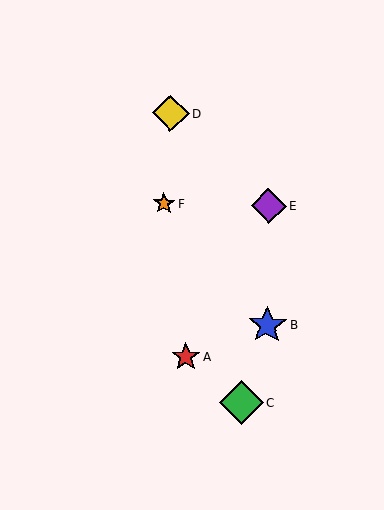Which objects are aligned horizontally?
Objects E, F are aligned horizontally.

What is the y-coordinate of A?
Object A is at y≈357.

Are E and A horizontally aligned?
No, E is at y≈206 and A is at y≈357.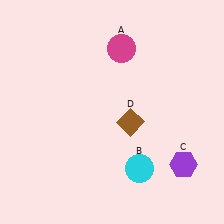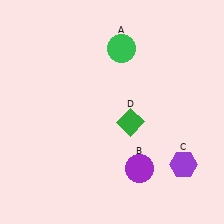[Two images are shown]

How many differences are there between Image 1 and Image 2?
There are 3 differences between the two images.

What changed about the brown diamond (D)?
In Image 1, D is brown. In Image 2, it changed to green.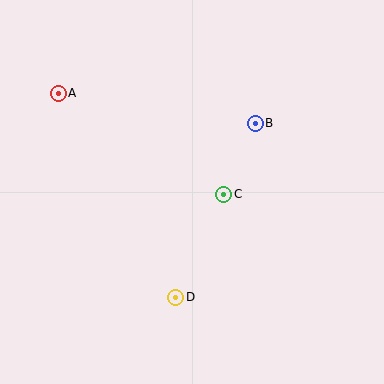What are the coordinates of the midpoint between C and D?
The midpoint between C and D is at (200, 246).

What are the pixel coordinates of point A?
Point A is at (58, 93).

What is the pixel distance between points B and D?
The distance between B and D is 192 pixels.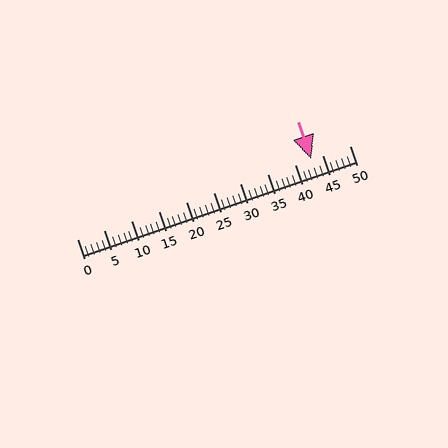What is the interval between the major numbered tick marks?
The major tick marks are spaced 5 units apart.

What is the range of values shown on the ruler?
The ruler shows values from 0 to 50.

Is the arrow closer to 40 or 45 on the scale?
The arrow is closer to 45.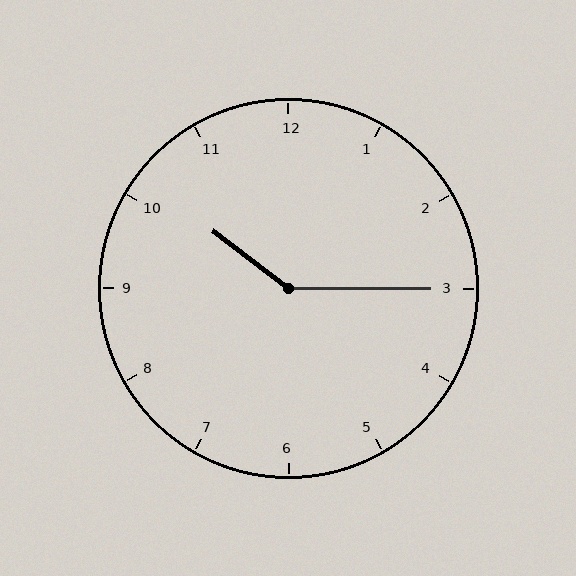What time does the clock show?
10:15.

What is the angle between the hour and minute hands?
Approximately 142 degrees.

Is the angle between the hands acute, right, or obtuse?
It is obtuse.